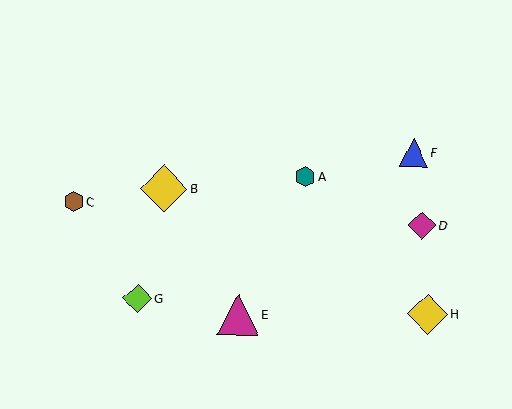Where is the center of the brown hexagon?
The center of the brown hexagon is at (74, 202).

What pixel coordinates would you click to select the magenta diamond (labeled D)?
Click at (422, 225) to select the magenta diamond D.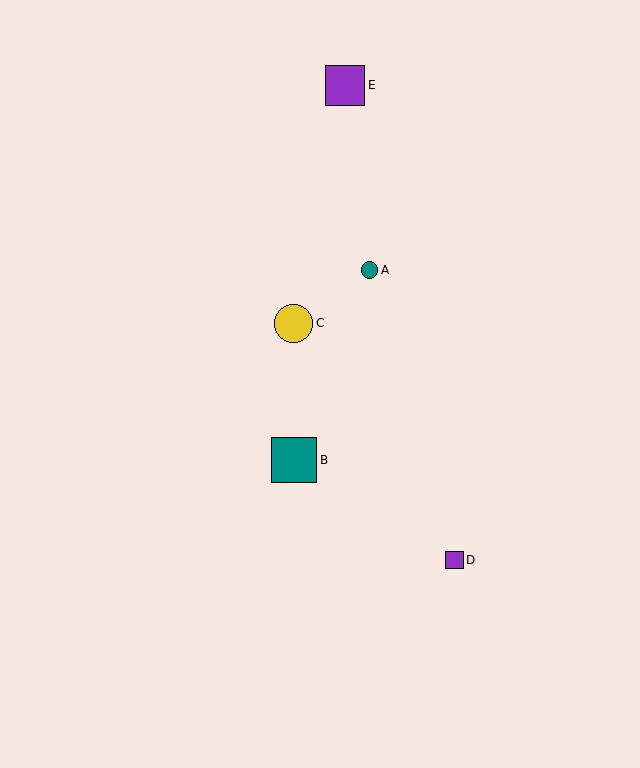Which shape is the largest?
The teal square (labeled B) is the largest.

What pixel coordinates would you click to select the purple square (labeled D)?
Click at (454, 560) to select the purple square D.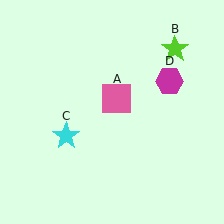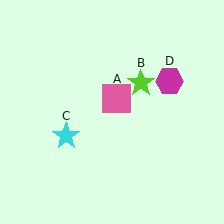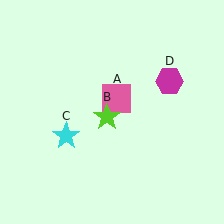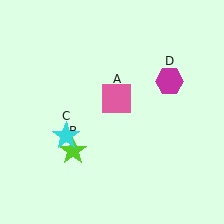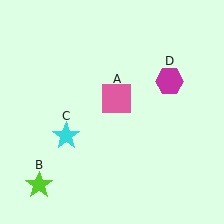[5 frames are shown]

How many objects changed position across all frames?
1 object changed position: lime star (object B).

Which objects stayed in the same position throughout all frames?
Pink square (object A) and cyan star (object C) and magenta hexagon (object D) remained stationary.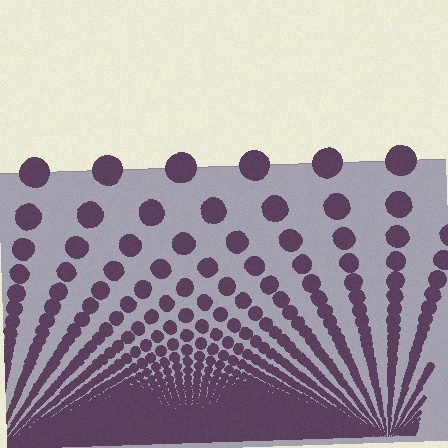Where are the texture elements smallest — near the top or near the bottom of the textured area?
Near the bottom.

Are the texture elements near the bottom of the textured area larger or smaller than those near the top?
Smaller. The gradient is inverted — elements near the bottom are smaller and denser.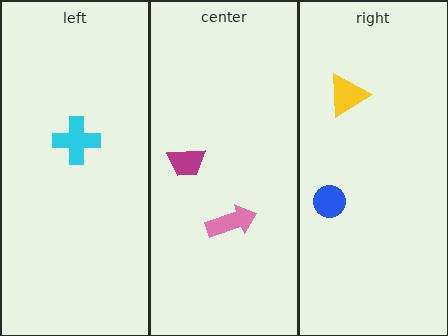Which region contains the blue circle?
The right region.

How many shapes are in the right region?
2.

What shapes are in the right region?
The blue circle, the yellow triangle.